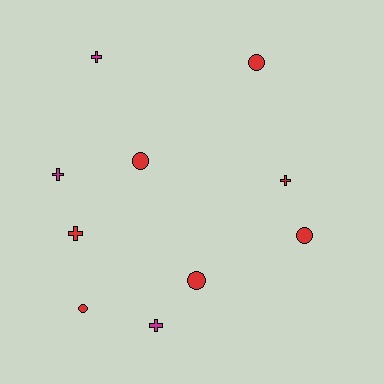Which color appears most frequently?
Red, with 7 objects.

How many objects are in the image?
There are 10 objects.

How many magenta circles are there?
There are no magenta circles.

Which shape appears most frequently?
Circle, with 5 objects.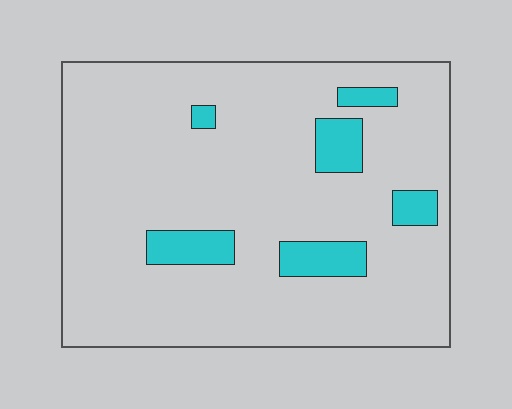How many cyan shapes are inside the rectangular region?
6.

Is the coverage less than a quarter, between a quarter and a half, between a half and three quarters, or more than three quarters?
Less than a quarter.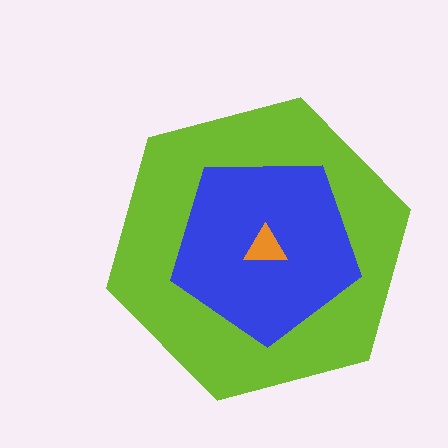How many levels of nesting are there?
3.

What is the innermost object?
The orange triangle.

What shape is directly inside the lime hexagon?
The blue pentagon.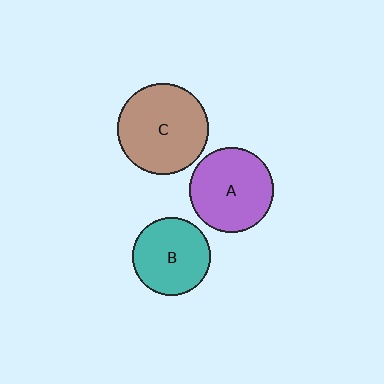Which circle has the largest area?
Circle C (brown).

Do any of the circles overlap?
No, none of the circles overlap.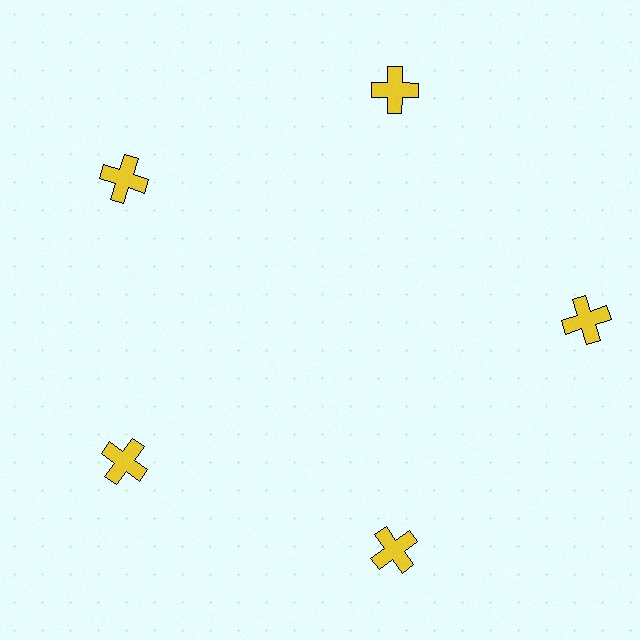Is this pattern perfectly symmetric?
No. The 5 yellow crosses are arranged in a ring, but one element near the 3 o'clock position is pushed outward from the center, breaking the 5-fold rotational symmetry.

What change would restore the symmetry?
The symmetry would be restored by moving it inward, back onto the ring so that all 5 crosses sit at equal angles and equal distance from the center.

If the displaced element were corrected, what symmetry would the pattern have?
It would have 5-fold rotational symmetry — the pattern would map onto itself every 72 degrees.